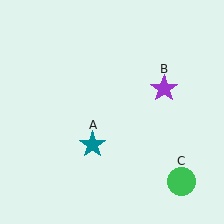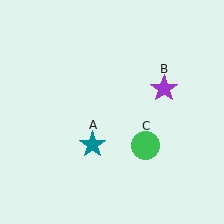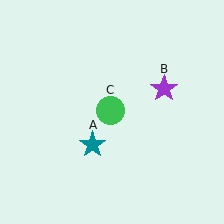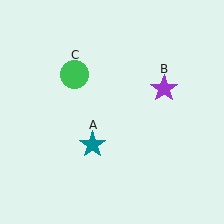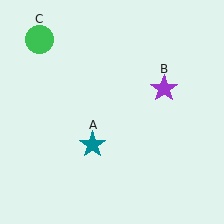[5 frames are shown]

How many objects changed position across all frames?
1 object changed position: green circle (object C).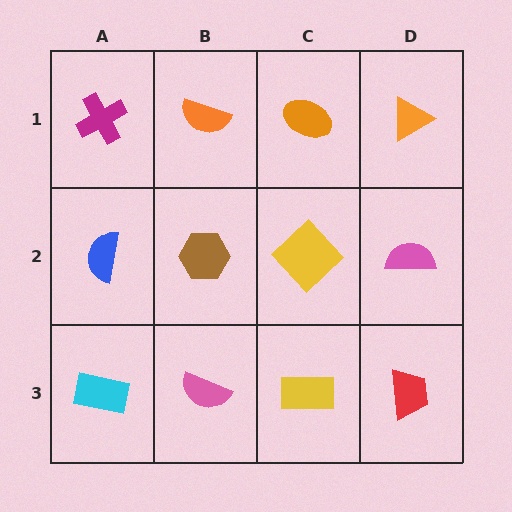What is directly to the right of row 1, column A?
An orange semicircle.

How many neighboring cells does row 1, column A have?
2.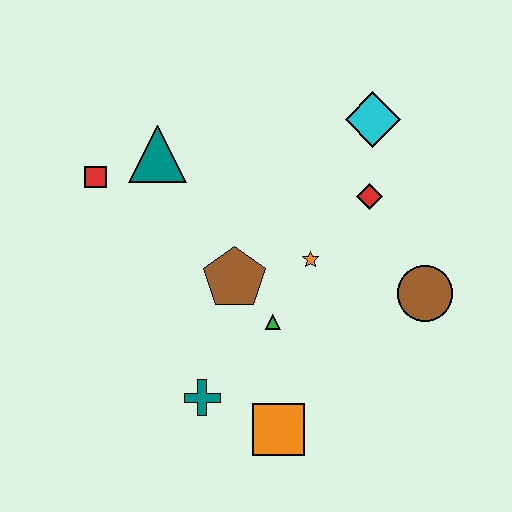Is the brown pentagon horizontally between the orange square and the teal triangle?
Yes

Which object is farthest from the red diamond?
The red square is farthest from the red diamond.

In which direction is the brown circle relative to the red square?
The brown circle is to the right of the red square.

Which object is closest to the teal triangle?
The red square is closest to the teal triangle.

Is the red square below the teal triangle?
Yes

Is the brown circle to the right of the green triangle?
Yes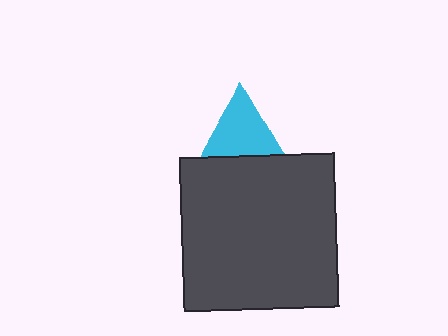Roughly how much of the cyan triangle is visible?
About half of it is visible (roughly 50%).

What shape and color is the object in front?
The object in front is a dark gray square.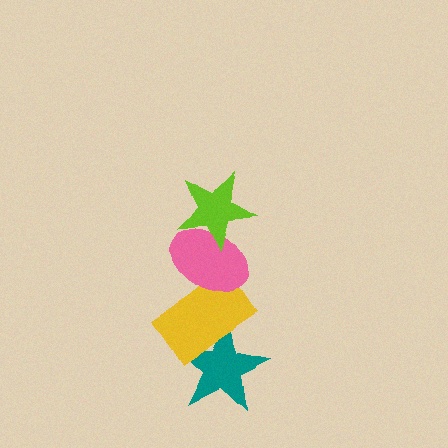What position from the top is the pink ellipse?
The pink ellipse is 2nd from the top.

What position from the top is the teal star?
The teal star is 4th from the top.